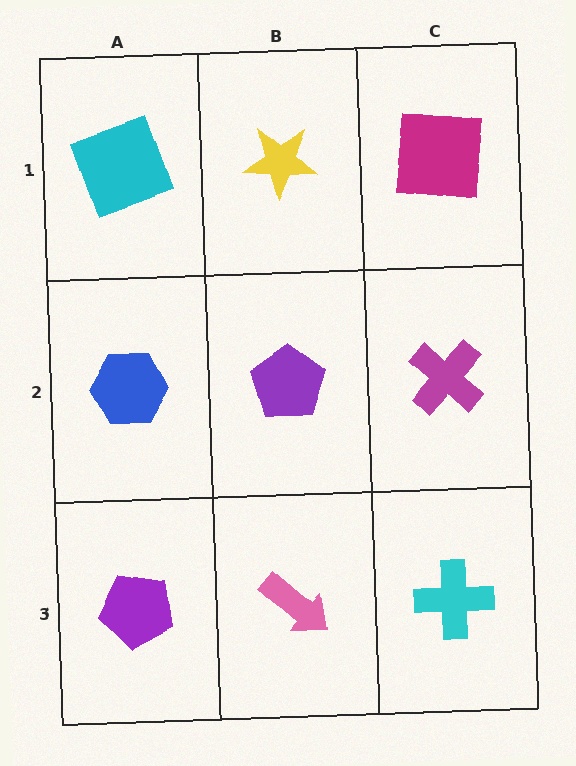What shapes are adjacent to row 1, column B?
A purple pentagon (row 2, column B), a cyan square (row 1, column A), a magenta square (row 1, column C).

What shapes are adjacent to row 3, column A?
A blue hexagon (row 2, column A), a pink arrow (row 3, column B).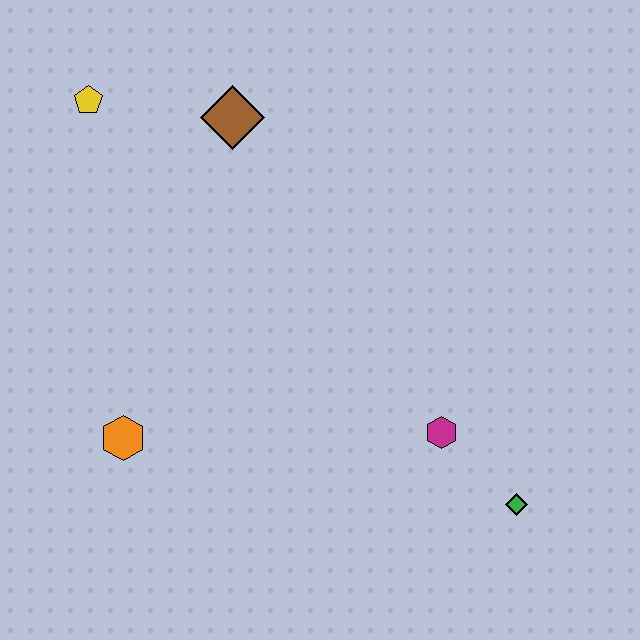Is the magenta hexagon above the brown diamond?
No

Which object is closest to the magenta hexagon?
The green diamond is closest to the magenta hexagon.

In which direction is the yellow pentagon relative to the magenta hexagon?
The yellow pentagon is to the left of the magenta hexagon.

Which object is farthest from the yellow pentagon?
The green diamond is farthest from the yellow pentagon.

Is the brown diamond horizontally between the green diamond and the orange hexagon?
Yes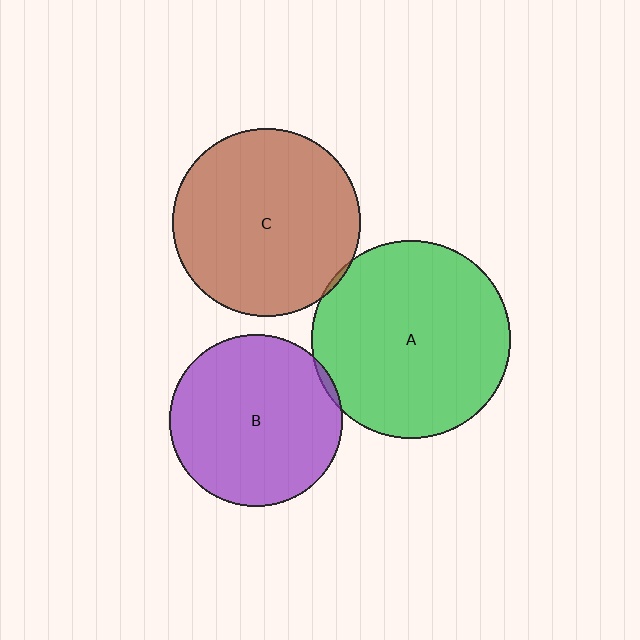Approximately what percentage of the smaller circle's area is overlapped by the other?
Approximately 5%.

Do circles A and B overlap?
Yes.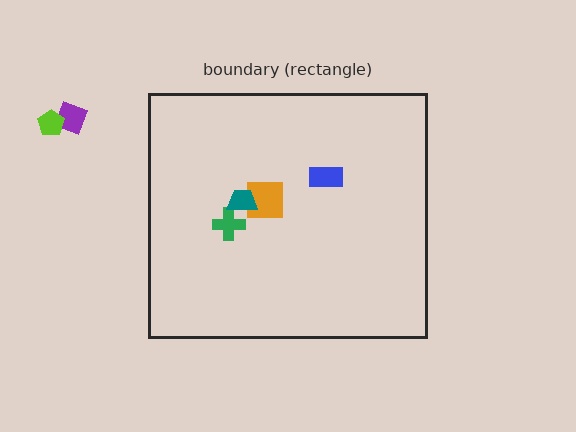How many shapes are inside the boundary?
4 inside, 2 outside.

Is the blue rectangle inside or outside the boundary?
Inside.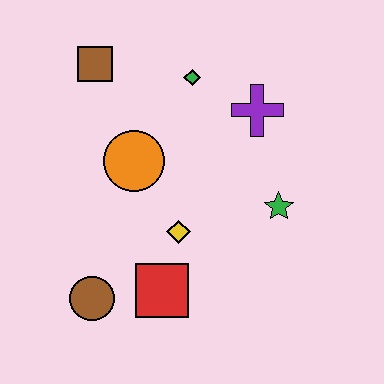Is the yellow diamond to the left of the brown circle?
No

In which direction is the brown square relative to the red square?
The brown square is above the red square.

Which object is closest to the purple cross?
The green diamond is closest to the purple cross.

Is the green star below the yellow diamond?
No